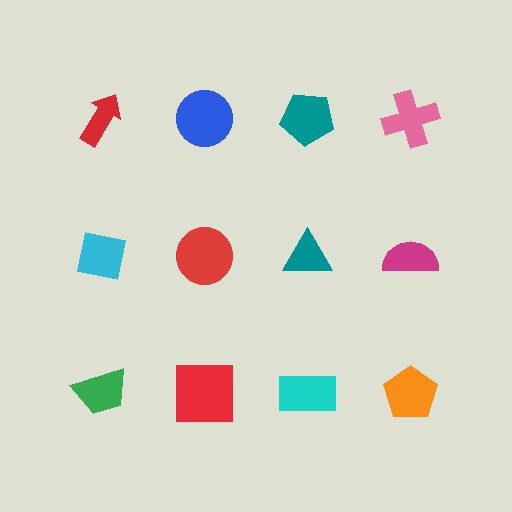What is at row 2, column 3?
A teal triangle.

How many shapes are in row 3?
4 shapes.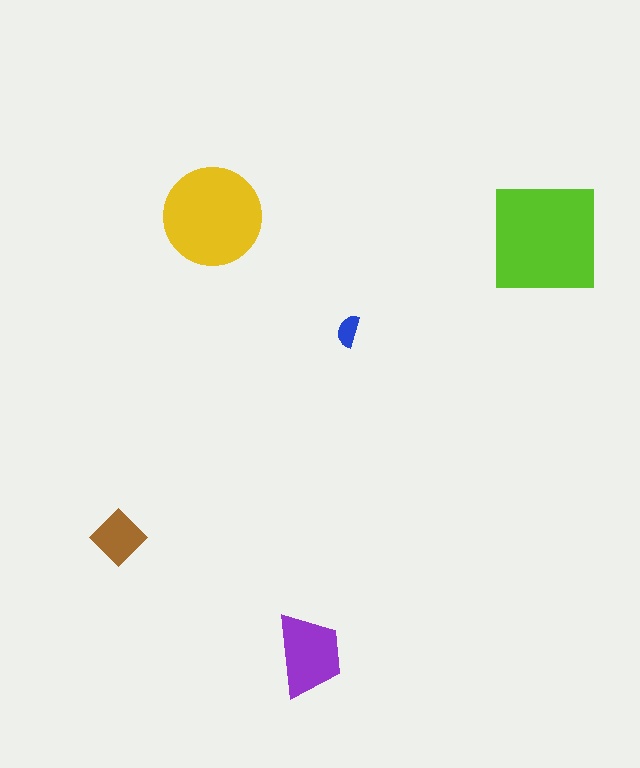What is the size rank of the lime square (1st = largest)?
1st.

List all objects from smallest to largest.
The blue semicircle, the brown diamond, the purple trapezoid, the yellow circle, the lime square.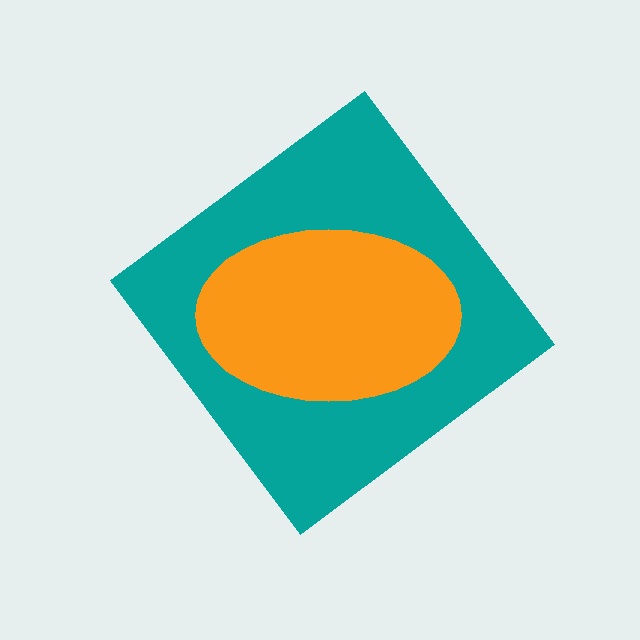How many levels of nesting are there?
2.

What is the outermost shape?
The teal diamond.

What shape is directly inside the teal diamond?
The orange ellipse.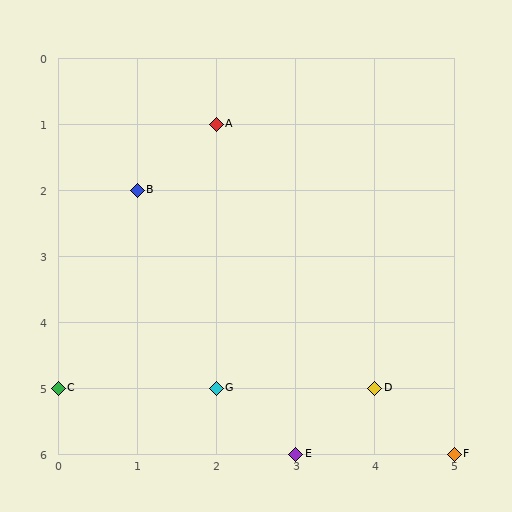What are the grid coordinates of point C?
Point C is at grid coordinates (0, 5).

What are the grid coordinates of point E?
Point E is at grid coordinates (3, 6).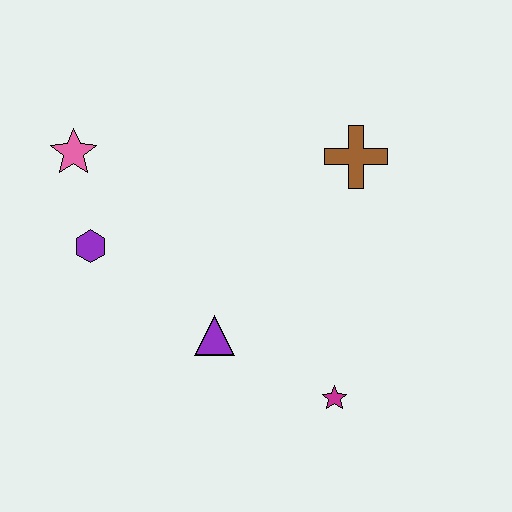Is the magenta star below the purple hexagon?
Yes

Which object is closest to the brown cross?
The purple triangle is closest to the brown cross.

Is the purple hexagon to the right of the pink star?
Yes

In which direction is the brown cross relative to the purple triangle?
The brown cross is above the purple triangle.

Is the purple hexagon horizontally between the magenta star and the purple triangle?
No